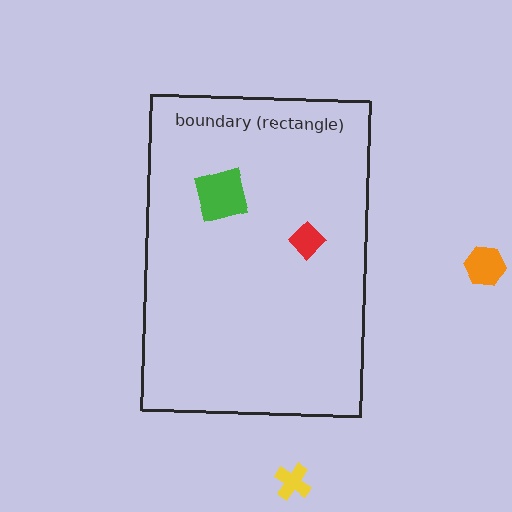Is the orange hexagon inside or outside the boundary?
Outside.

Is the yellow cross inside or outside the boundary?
Outside.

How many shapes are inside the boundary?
2 inside, 2 outside.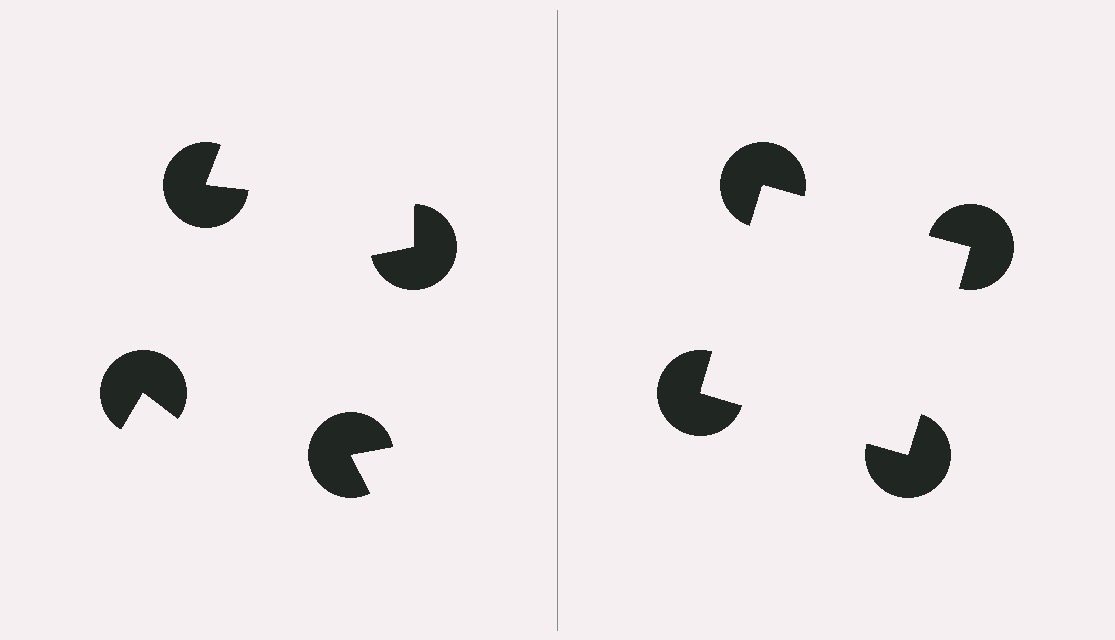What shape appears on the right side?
An illusory square.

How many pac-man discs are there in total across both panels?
8 — 4 on each side.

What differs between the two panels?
The pac-man discs are positioned identically on both sides; only the wedge orientations differ. On the right they align to a square; on the left they are misaligned.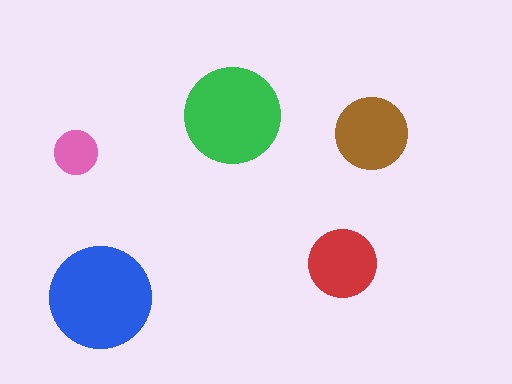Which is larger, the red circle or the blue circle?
The blue one.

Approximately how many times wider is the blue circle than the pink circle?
About 2.5 times wider.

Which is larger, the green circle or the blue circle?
The blue one.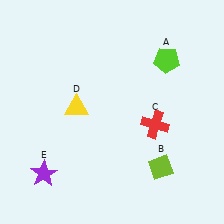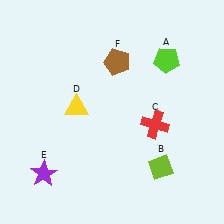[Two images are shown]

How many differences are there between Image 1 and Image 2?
There is 1 difference between the two images.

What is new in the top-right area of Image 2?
A brown pentagon (F) was added in the top-right area of Image 2.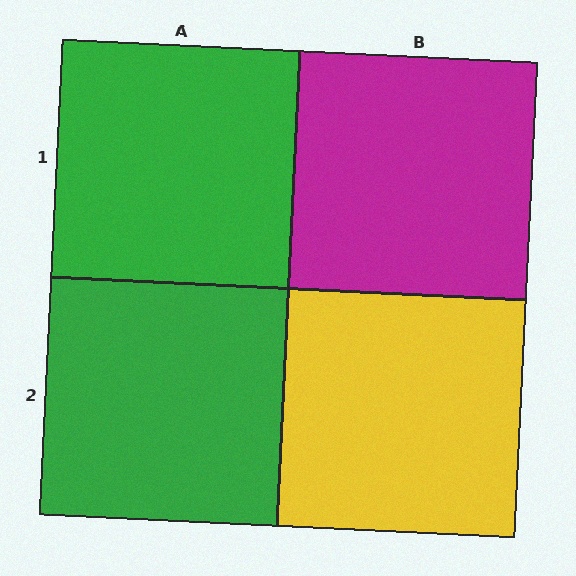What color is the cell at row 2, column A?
Green.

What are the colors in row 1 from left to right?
Green, magenta.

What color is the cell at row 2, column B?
Yellow.